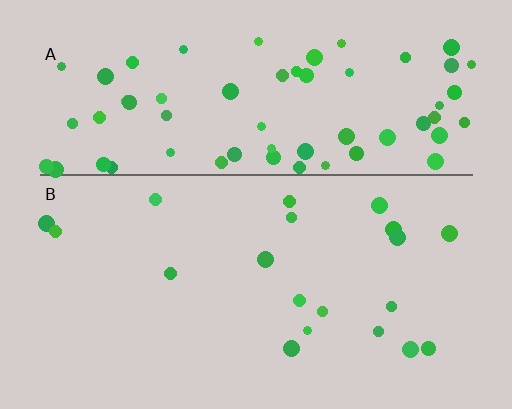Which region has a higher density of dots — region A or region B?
A (the top).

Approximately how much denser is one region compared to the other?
Approximately 3.4× — region A over region B.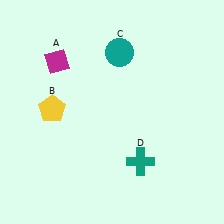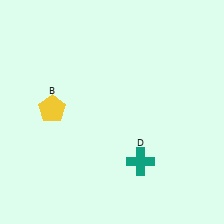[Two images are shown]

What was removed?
The magenta diamond (A), the teal circle (C) were removed in Image 2.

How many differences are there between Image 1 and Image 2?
There are 2 differences between the two images.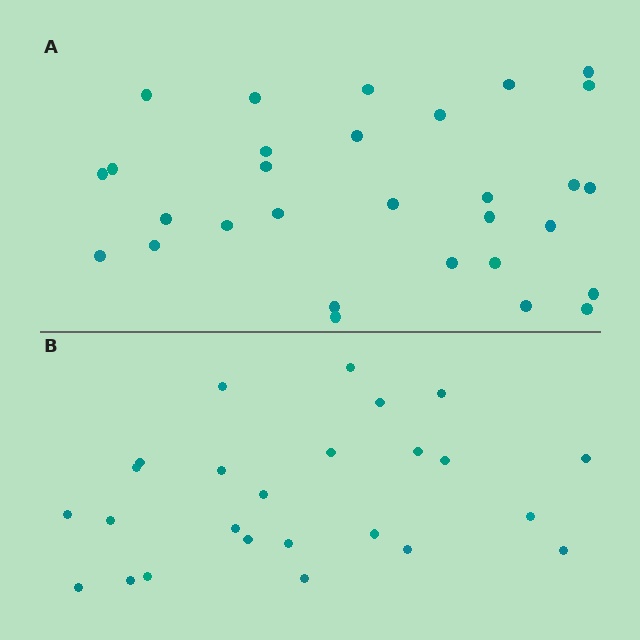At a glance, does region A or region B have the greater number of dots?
Region A (the top region) has more dots.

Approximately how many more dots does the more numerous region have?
Region A has about 5 more dots than region B.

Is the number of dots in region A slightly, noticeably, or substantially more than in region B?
Region A has only slightly more — the two regions are fairly close. The ratio is roughly 1.2 to 1.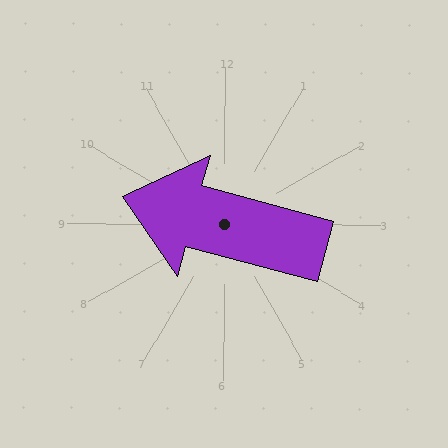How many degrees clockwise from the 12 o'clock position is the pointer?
Approximately 285 degrees.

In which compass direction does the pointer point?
West.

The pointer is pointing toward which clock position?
Roughly 10 o'clock.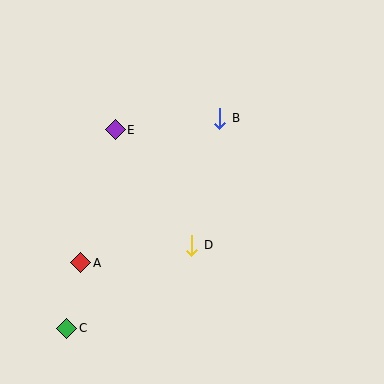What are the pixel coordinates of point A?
Point A is at (81, 263).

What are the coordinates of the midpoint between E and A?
The midpoint between E and A is at (98, 196).